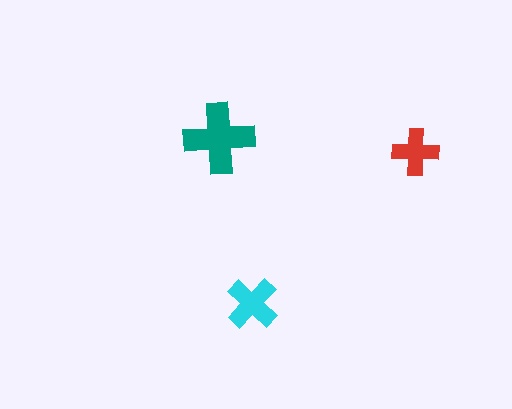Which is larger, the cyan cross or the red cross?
The cyan one.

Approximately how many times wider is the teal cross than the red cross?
About 1.5 times wider.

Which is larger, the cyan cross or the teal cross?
The teal one.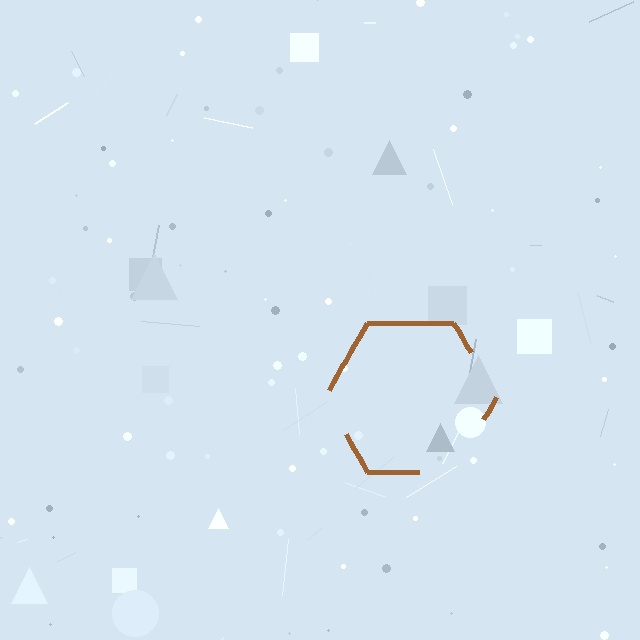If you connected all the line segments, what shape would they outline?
They would outline a hexagon.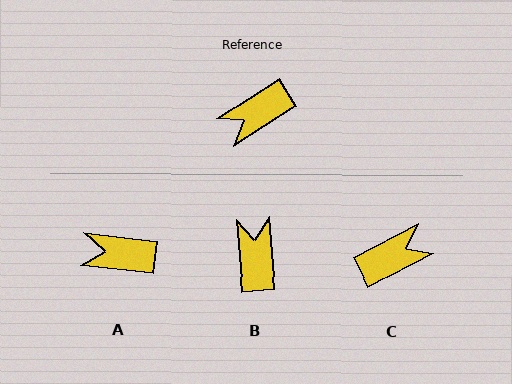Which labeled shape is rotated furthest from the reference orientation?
C, about 175 degrees away.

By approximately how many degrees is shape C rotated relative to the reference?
Approximately 175 degrees counter-clockwise.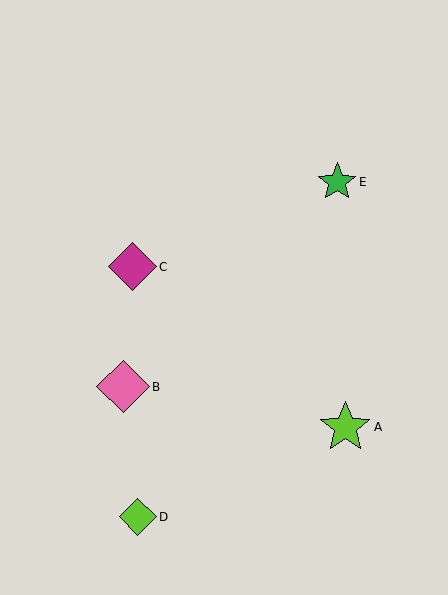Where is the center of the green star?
The center of the green star is at (337, 182).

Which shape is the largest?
The pink diamond (labeled B) is the largest.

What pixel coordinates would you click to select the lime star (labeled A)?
Click at (345, 427) to select the lime star A.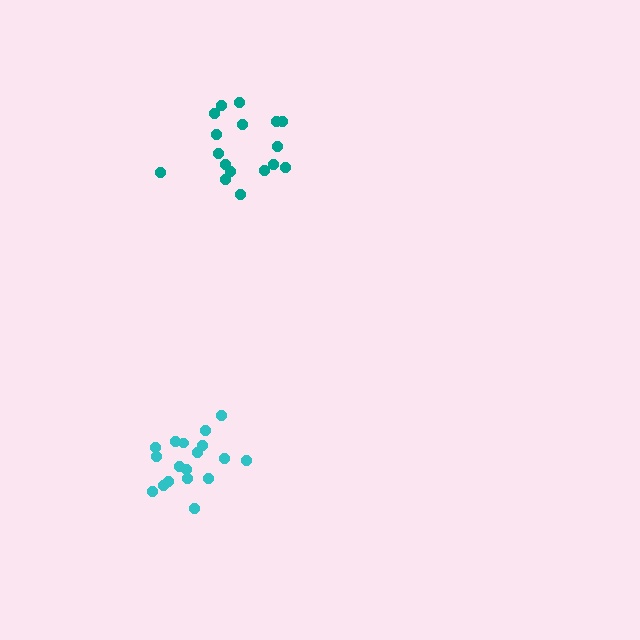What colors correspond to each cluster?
The clusters are colored: teal, cyan.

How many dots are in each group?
Group 1: 17 dots, Group 2: 18 dots (35 total).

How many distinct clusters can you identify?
There are 2 distinct clusters.